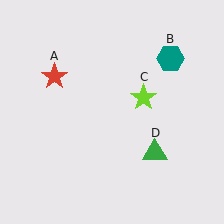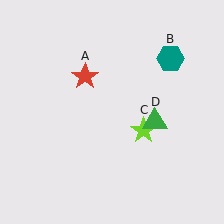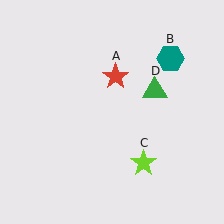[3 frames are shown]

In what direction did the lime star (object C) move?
The lime star (object C) moved down.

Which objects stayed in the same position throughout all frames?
Teal hexagon (object B) remained stationary.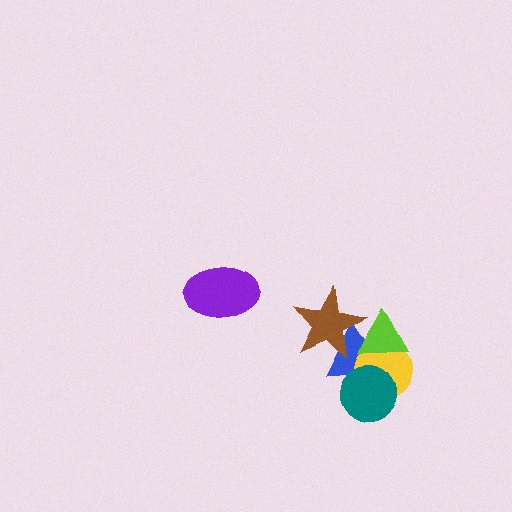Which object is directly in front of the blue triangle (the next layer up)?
The yellow circle is directly in front of the blue triangle.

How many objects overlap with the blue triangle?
4 objects overlap with the blue triangle.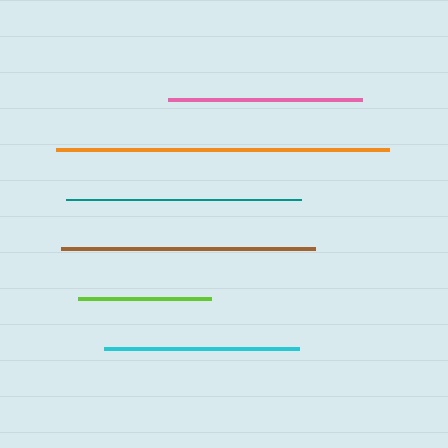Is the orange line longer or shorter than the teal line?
The orange line is longer than the teal line.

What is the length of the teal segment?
The teal segment is approximately 235 pixels long.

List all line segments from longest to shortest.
From longest to shortest: orange, brown, teal, cyan, pink, lime.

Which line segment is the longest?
The orange line is the longest at approximately 333 pixels.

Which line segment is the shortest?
The lime line is the shortest at approximately 133 pixels.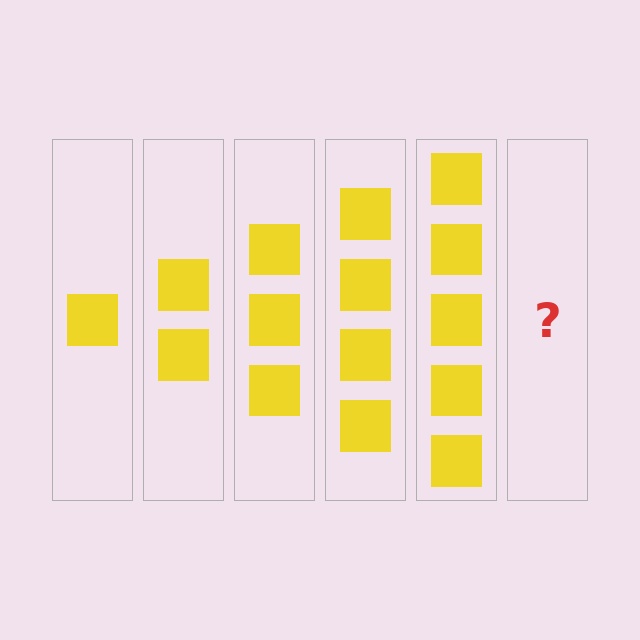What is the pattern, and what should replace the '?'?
The pattern is that each step adds one more square. The '?' should be 6 squares.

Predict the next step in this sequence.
The next step is 6 squares.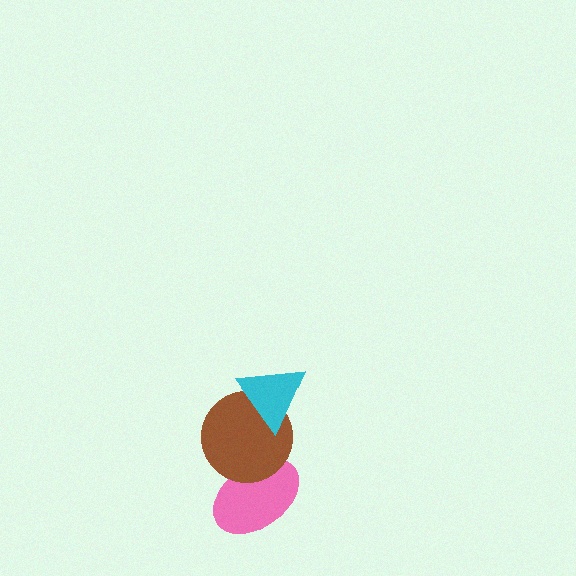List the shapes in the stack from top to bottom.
From top to bottom: the cyan triangle, the brown circle, the pink ellipse.